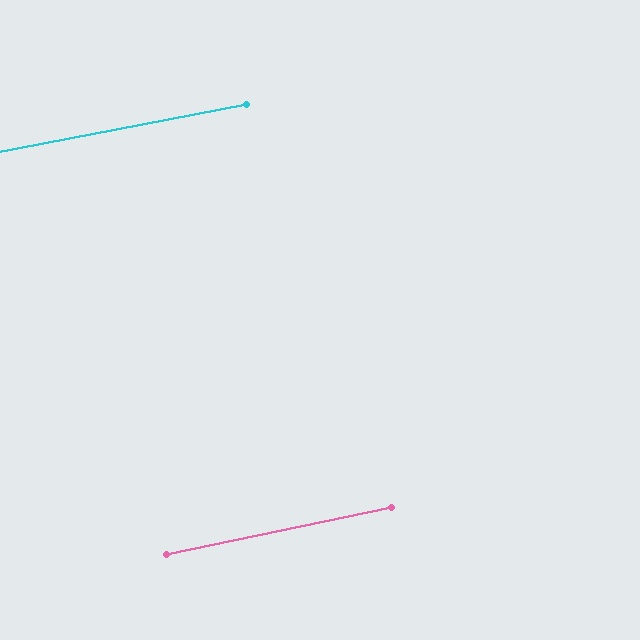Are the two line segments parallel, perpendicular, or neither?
Parallel — their directions differ by only 1.0°.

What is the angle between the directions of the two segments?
Approximately 1 degree.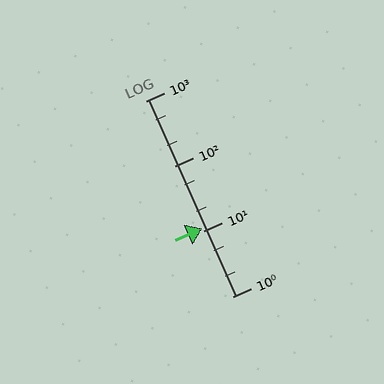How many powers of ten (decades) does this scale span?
The scale spans 3 decades, from 1 to 1000.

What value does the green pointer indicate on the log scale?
The pointer indicates approximately 11.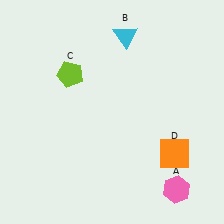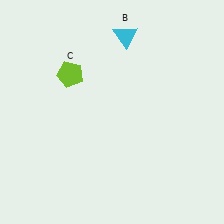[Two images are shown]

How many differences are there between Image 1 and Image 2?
There are 2 differences between the two images.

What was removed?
The pink hexagon (A), the orange square (D) were removed in Image 2.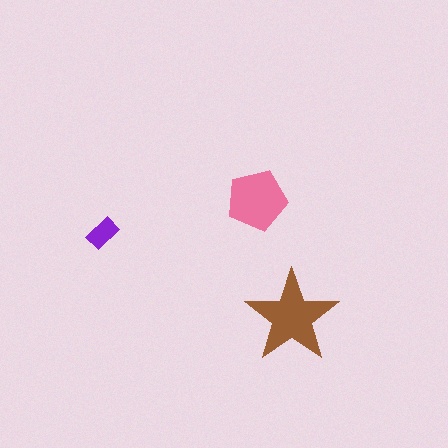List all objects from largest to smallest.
The brown star, the pink pentagon, the purple rectangle.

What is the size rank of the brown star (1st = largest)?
1st.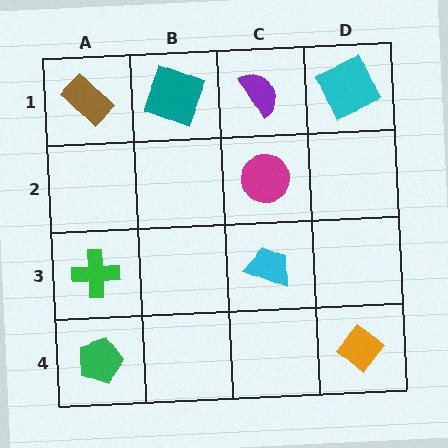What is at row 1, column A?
A brown rectangle.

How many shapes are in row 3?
2 shapes.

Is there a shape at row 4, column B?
No, that cell is empty.